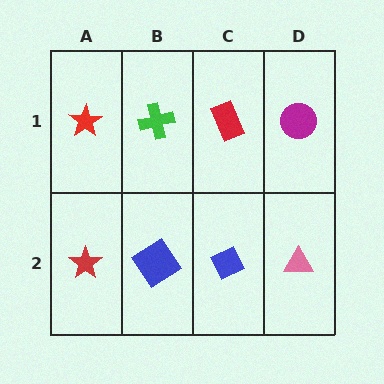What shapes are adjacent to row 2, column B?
A green cross (row 1, column B), a red star (row 2, column A), a blue diamond (row 2, column C).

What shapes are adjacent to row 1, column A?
A red star (row 2, column A), a green cross (row 1, column B).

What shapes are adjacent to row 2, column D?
A magenta circle (row 1, column D), a blue diamond (row 2, column C).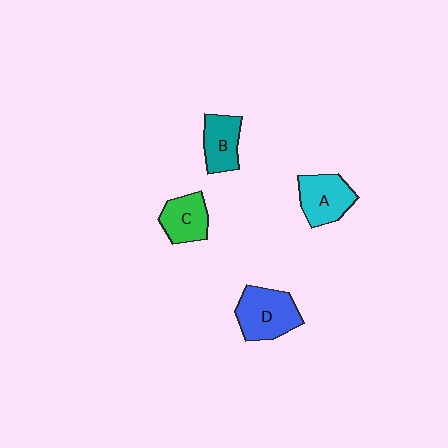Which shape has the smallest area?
Shape B (teal).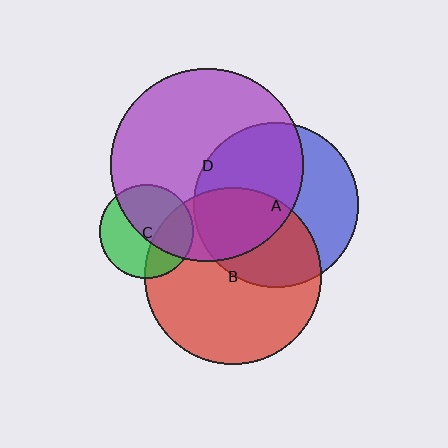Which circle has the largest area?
Circle D (purple).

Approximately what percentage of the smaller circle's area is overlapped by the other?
Approximately 55%.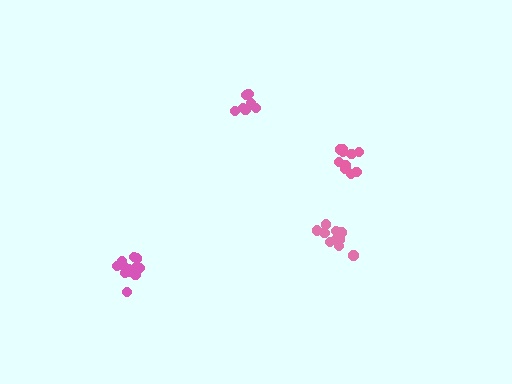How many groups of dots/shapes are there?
There are 4 groups.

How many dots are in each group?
Group 1: 10 dots, Group 2: 7 dots, Group 3: 13 dots, Group 4: 11 dots (41 total).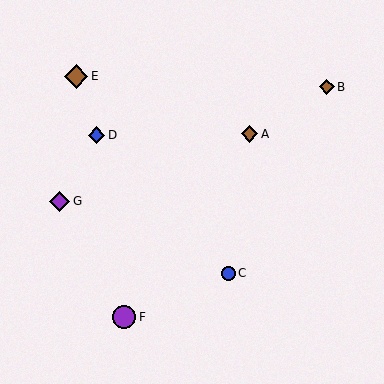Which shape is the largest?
The purple circle (labeled F) is the largest.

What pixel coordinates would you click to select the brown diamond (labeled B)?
Click at (327, 87) to select the brown diamond B.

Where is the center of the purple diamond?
The center of the purple diamond is at (60, 201).